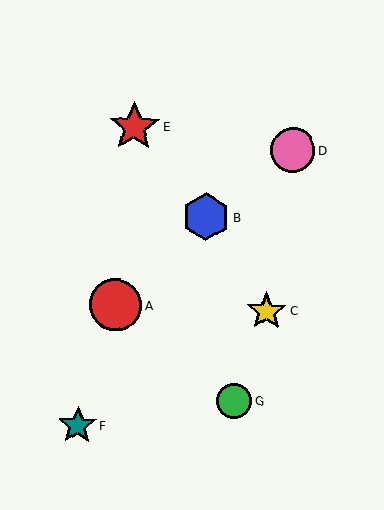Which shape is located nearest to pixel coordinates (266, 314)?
The yellow star (labeled C) at (266, 311) is nearest to that location.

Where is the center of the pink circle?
The center of the pink circle is at (293, 150).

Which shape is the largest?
The red circle (labeled A) is the largest.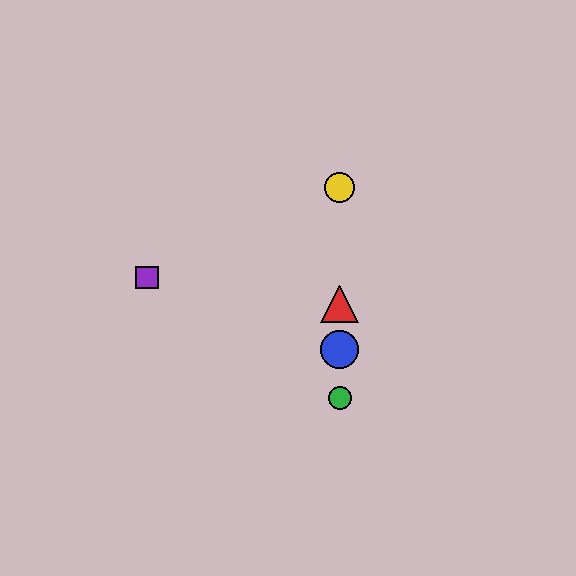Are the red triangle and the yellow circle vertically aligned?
Yes, both are at x≈340.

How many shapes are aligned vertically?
4 shapes (the red triangle, the blue circle, the green circle, the yellow circle) are aligned vertically.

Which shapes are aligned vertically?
The red triangle, the blue circle, the green circle, the yellow circle are aligned vertically.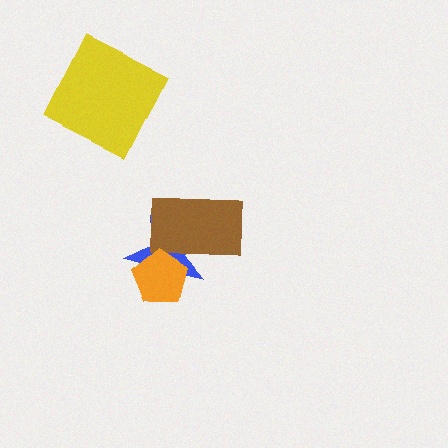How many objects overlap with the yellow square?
0 objects overlap with the yellow square.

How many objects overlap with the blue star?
2 objects overlap with the blue star.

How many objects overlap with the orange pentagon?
2 objects overlap with the orange pentagon.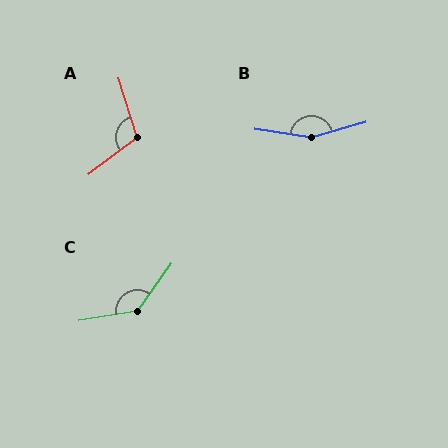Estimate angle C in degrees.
Approximately 136 degrees.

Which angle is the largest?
B, at approximately 155 degrees.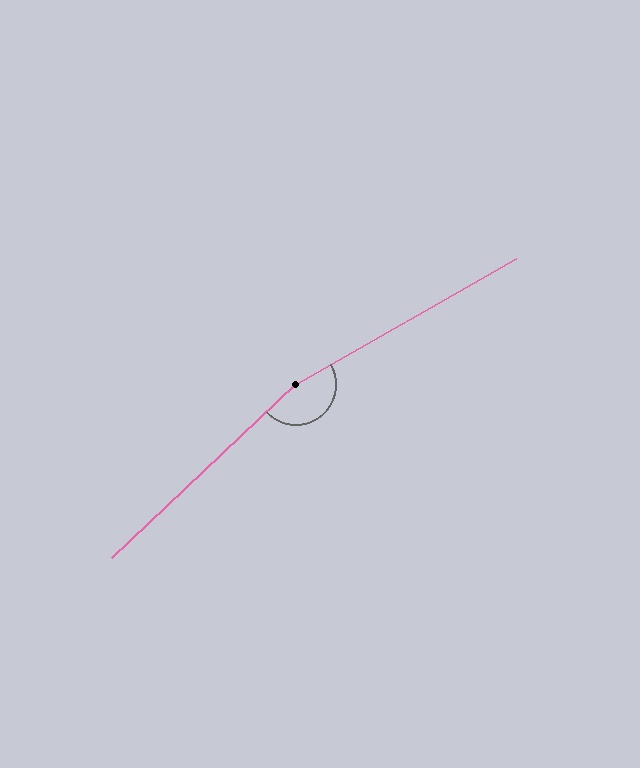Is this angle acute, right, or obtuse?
It is obtuse.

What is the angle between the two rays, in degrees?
Approximately 166 degrees.